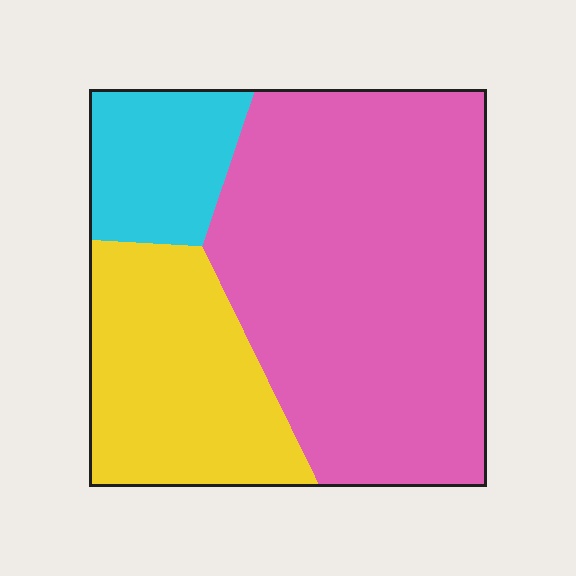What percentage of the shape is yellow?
Yellow covers 26% of the shape.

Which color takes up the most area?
Pink, at roughly 60%.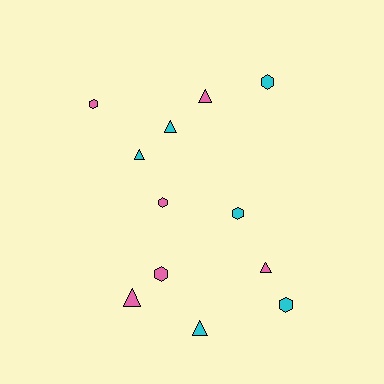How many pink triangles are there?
There are 3 pink triangles.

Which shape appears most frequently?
Triangle, with 6 objects.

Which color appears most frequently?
Cyan, with 6 objects.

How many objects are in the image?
There are 12 objects.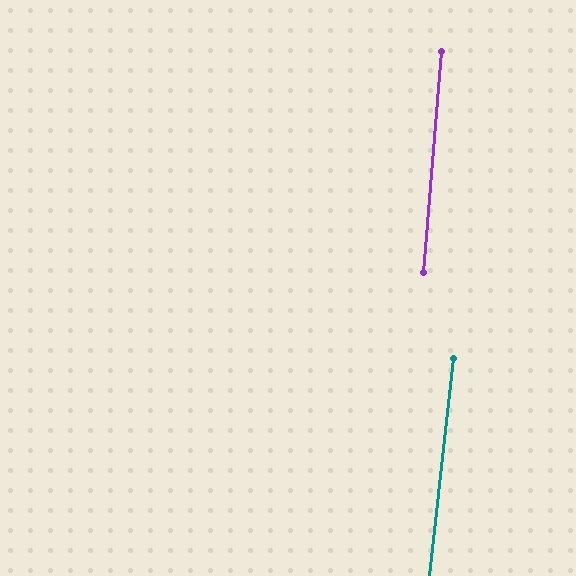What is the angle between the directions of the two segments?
Approximately 2 degrees.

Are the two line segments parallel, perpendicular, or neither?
Parallel — their directions differ by only 1.8°.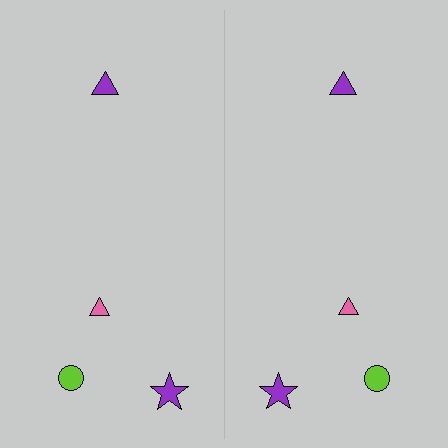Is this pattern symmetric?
Yes, this pattern has bilateral (reflection) symmetry.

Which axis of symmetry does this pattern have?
The pattern has a vertical axis of symmetry running through the center of the image.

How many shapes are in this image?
There are 8 shapes in this image.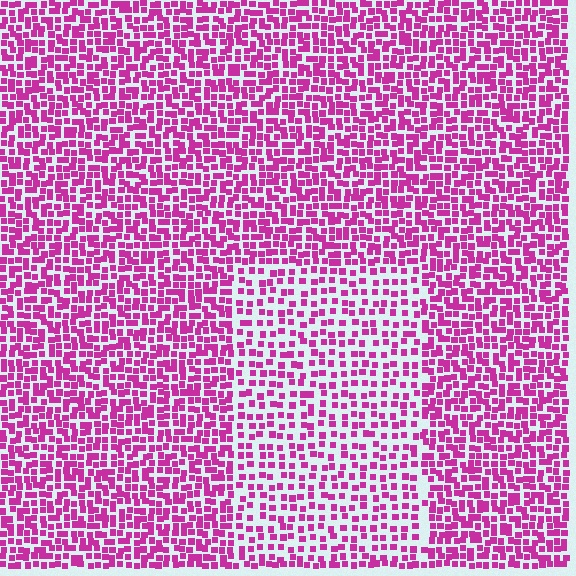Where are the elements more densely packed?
The elements are more densely packed outside the rectangle boundary.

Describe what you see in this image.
The image contains small magenta elements arranged at two different densities. A rectangle-shaped region is visible where the elements are less densely packed than the surrounding area.